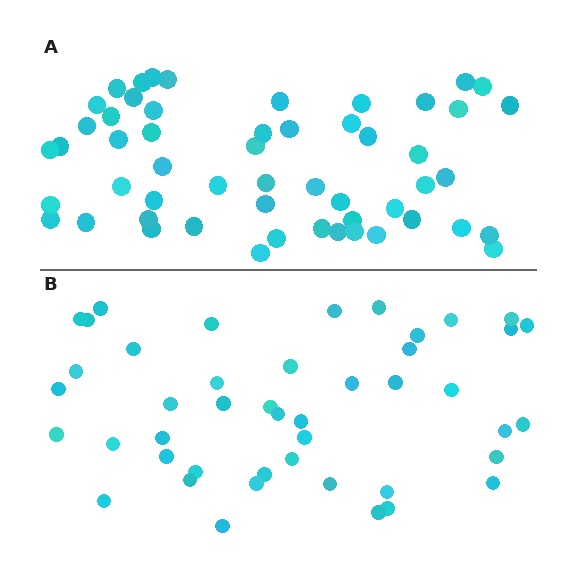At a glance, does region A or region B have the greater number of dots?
Region A (the top region) has more dots.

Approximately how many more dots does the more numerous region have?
Region A has roughly 8 or so more dots than region B.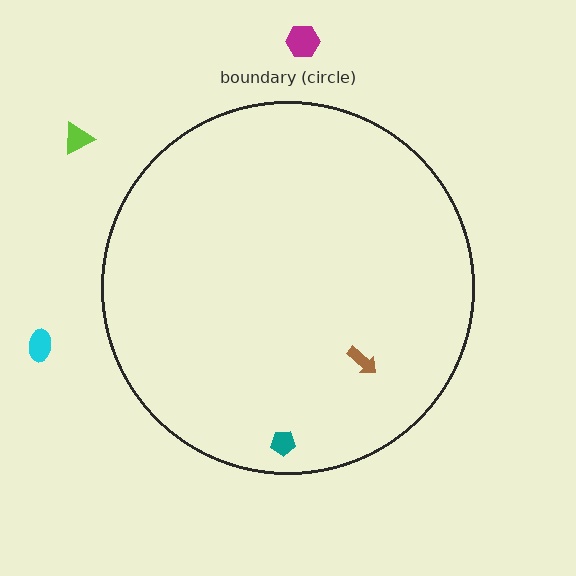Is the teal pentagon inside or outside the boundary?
Inside.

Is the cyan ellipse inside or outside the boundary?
Outside.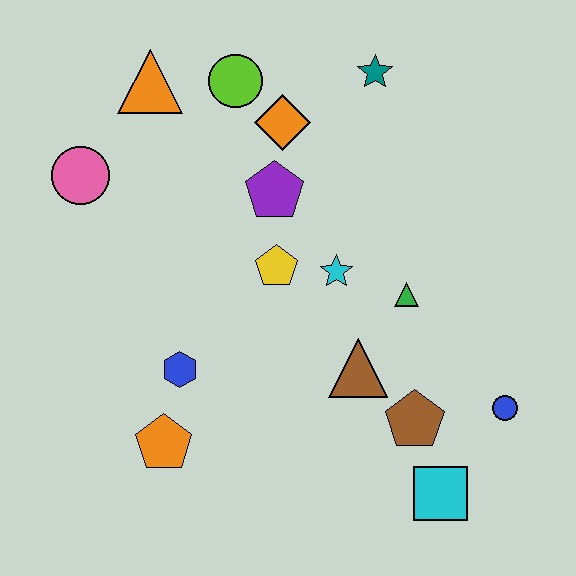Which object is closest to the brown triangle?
The brown pentagon is closest to the brown triangle.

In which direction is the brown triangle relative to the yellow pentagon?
The brown triangle is below the yellow pentagon.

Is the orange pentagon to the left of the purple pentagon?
Yes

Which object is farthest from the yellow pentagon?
The cyan square is farthest from the yellow pentagon.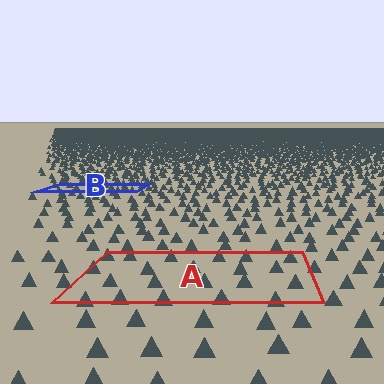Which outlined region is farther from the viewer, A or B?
Region B is farther from the viewer — the texture elements inside it appear smaller and more densely packed.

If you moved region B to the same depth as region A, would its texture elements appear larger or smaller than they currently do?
They would appear larger. At a closer depth, the same texture elements are projected at a bigger on-screen size.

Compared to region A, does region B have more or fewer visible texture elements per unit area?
Region B has more texture elements per unit area — they are packed more densely because it is farther away.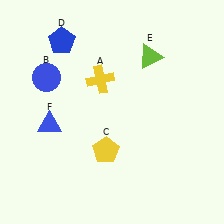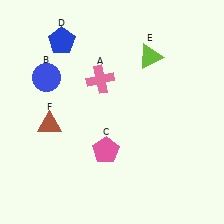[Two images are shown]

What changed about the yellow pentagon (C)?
In Image 1, C is yellow. In Image 2, it changed to pink.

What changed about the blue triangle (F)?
In Image 1, F is blue. In Image 2, it changed to brown.